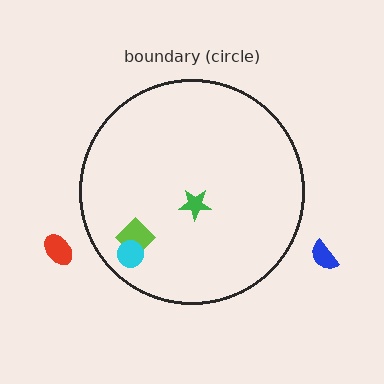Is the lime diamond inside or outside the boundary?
Inside.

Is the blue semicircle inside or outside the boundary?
Outside.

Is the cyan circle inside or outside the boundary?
Inside.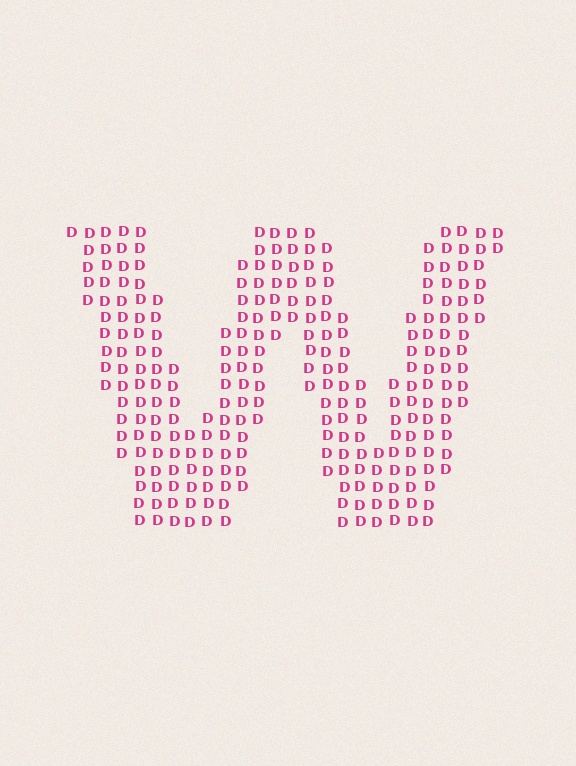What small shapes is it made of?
It is made of small letter D's.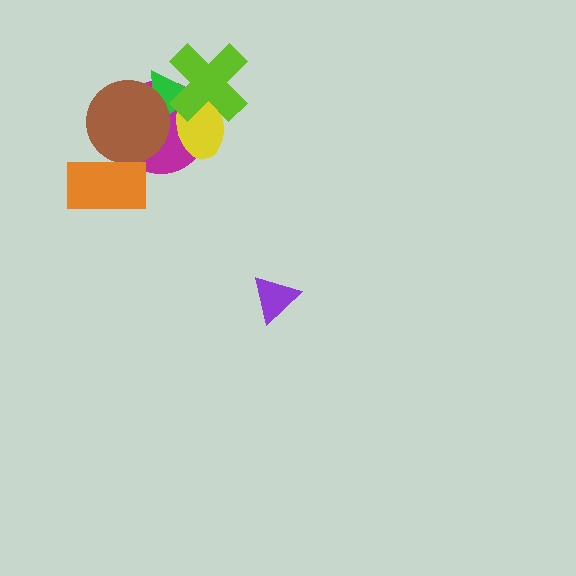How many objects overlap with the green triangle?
4 objects overlap with the green triangle.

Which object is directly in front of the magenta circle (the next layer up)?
The green triangle is directly in front of the magenta circle.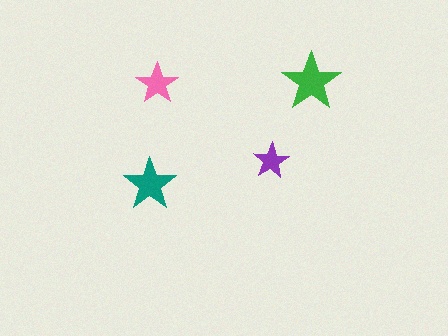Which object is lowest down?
The teal star is bottommost.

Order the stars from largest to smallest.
the green one, the teal one, the pink one, the purple one.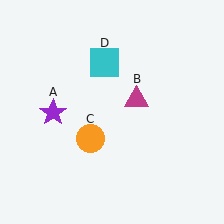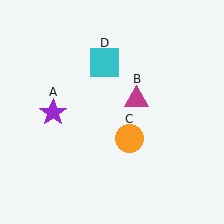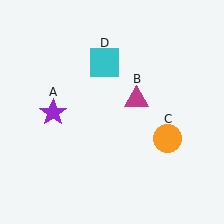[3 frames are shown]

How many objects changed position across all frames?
1 object changed position: orange circle (object C).